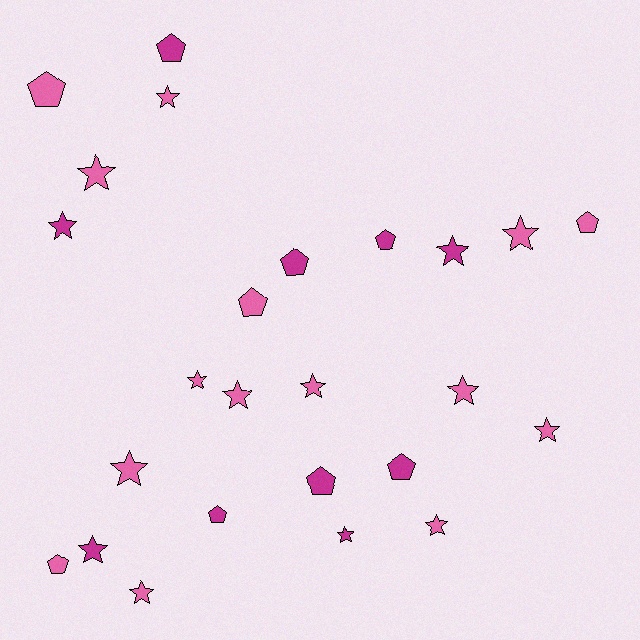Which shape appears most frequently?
Star, with 15 objects.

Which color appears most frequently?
Pink, with 15 objects.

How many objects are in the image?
There are 25 objects.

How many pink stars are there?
There are 11 pink stars.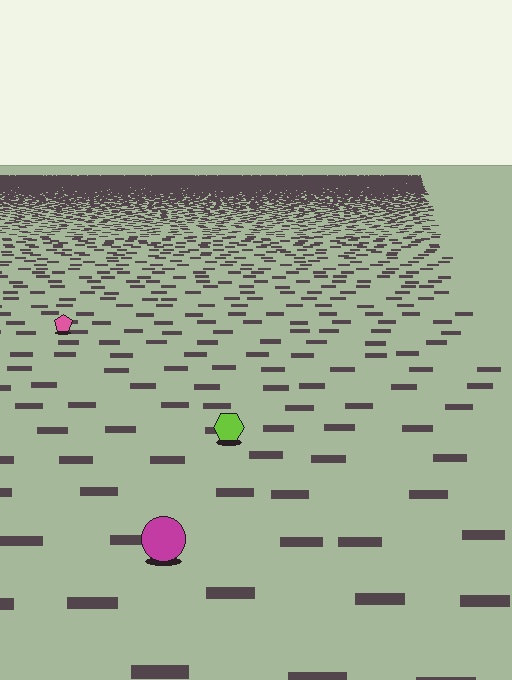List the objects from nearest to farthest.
From nearest to farthest: the magenta circle, the lime hexagon, the pink pentagon.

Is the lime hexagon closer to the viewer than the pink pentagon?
Yes. The lime hexagon is closer — you can tell from the texture gradient: the ground texture is coarser near it.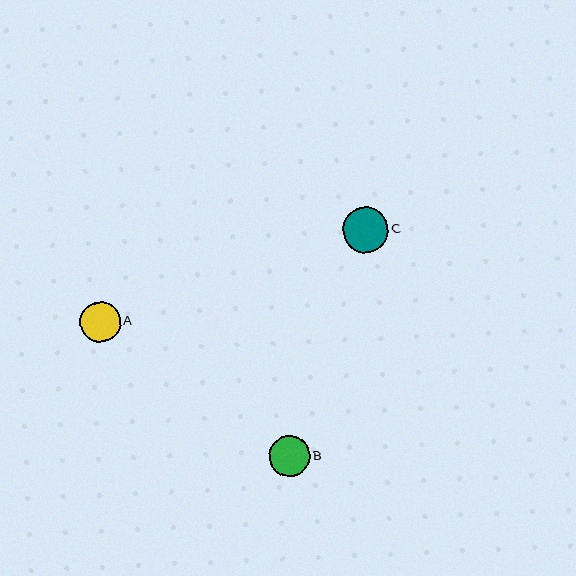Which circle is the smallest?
Circle A is the smallest with a size of approximately 41 pixels.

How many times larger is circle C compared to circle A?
Circle C is approximately 1.1 times the size of circle A.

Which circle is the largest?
Circle C is the largest with a size of approximately 46 pixels.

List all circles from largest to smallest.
From largest to smallest: C, B, A.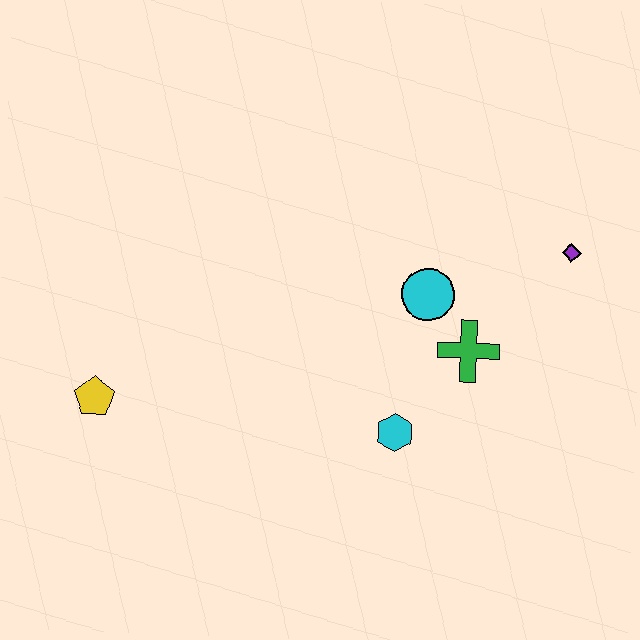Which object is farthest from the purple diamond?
The yellow pentagon is farthest from the purple diamond.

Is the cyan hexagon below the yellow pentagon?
Yes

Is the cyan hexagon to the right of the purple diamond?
No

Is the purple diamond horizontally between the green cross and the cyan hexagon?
No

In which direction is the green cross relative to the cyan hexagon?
The green cross is above the cyan hexagon.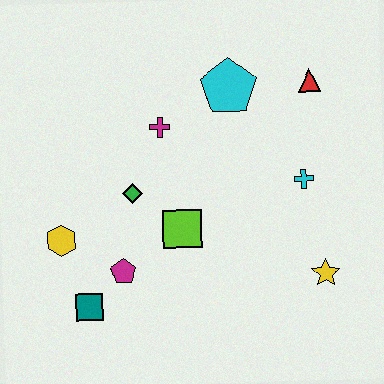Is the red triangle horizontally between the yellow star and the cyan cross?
Yes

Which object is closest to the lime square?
The green diamond is closest to the lime square.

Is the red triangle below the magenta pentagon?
No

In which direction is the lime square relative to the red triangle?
The lime square is below the red triangle.